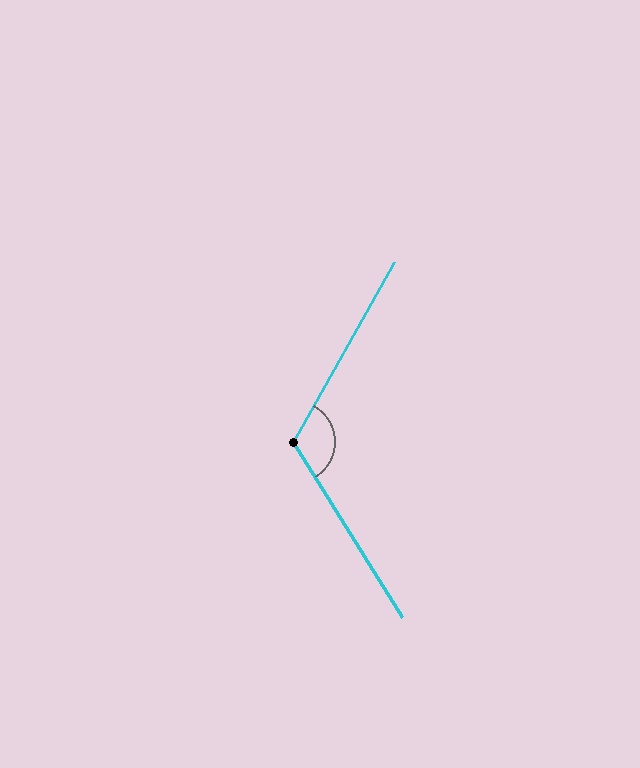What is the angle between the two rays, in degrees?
Approximately 119 degrees.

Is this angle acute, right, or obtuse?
It is obtuse.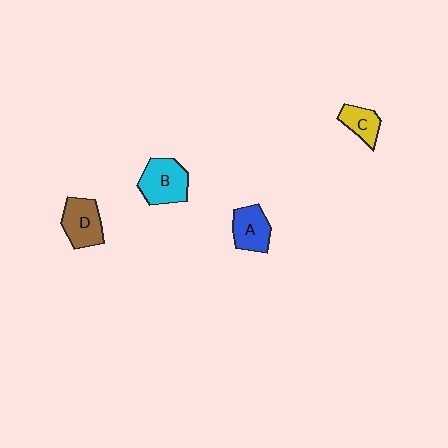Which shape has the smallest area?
Shape C (yellow).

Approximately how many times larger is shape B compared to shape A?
Approximately 1.3 times.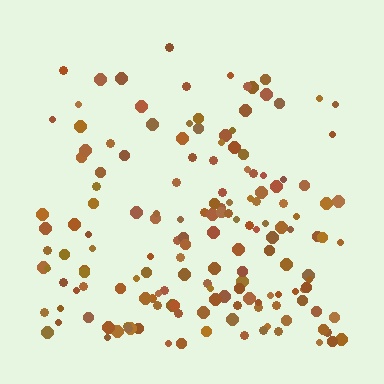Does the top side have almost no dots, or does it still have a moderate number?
Still a moderate number, just noticeably fewer than the bottom.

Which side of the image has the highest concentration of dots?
The bottom.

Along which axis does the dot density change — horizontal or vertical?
Vertical.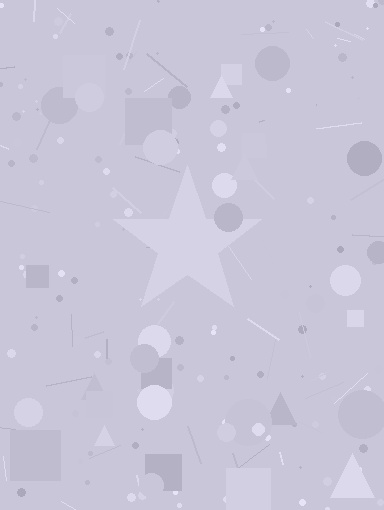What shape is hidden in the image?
A star is hidden in the image.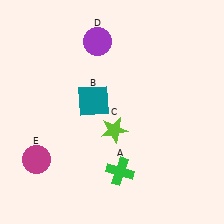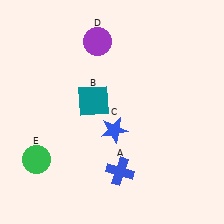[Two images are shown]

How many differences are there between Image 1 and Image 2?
There are 3 differences between the two images.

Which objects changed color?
A changed from green to blue. C changed from lime to blue. E changed from magenta to green.